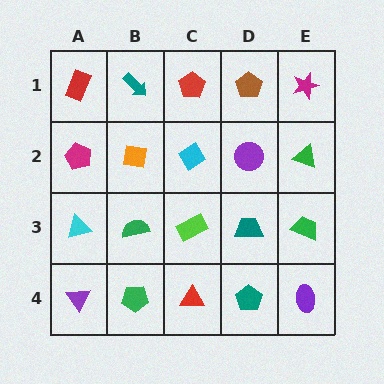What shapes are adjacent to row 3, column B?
An orange square (row 2, column B), a green pentagon (row 4, column B), a cyan triangle (row 3, column A), a lime rectangle (row 3, column C).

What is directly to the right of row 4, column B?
A red triangle.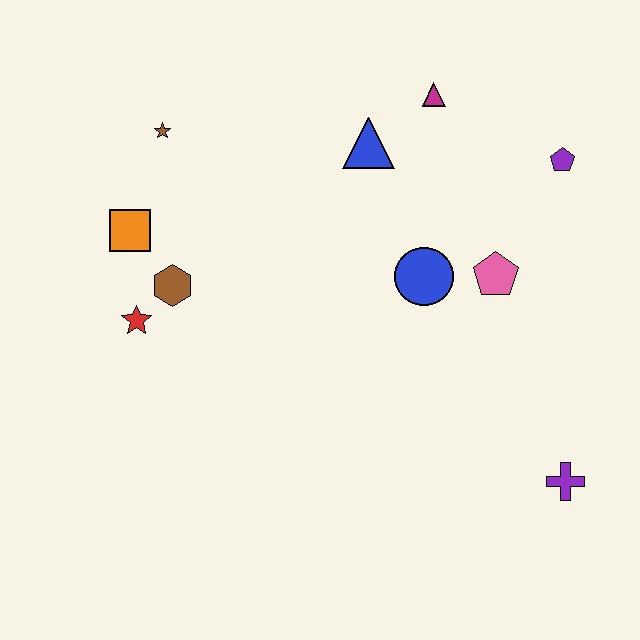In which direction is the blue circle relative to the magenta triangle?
The blue circle is below the magenta triangle.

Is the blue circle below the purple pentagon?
Yes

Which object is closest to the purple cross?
The pink pentagon is closest to the purple cross.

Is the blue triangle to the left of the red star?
No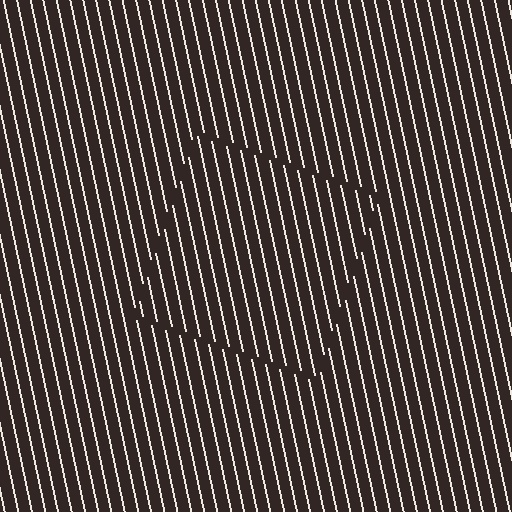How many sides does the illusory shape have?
4 sides — the line-ends trace a square.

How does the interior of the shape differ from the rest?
The interior of the shape contains the same grating, shifted by half a period — the contour is defined by the phase discontinuity where line-ends from the inner and outer gratings abut.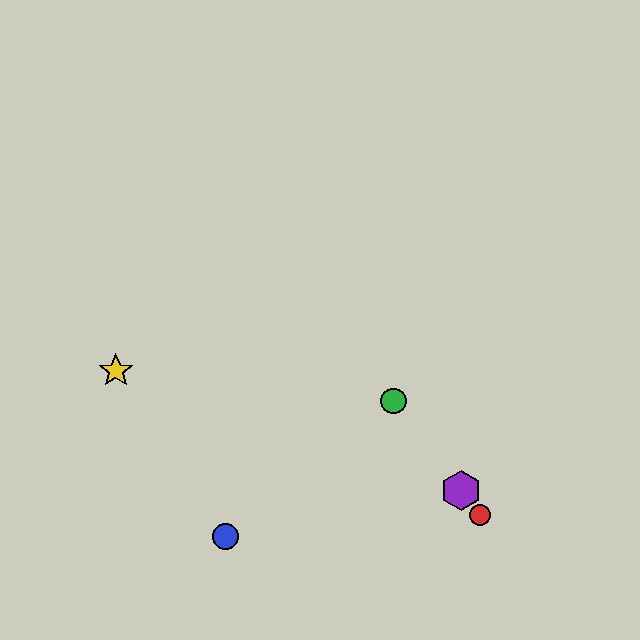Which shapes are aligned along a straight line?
The red circle, the green circle, the purple hexagon are aligned along a straight line.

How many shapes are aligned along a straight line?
3 shapes (the red circle, the green circle, the purple hexagon) are aligned along a straight line.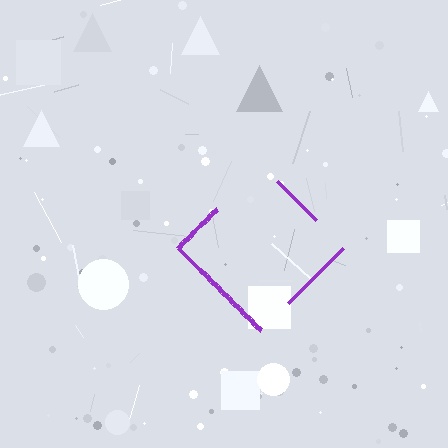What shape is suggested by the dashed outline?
The dashed outline suggests a diamond.